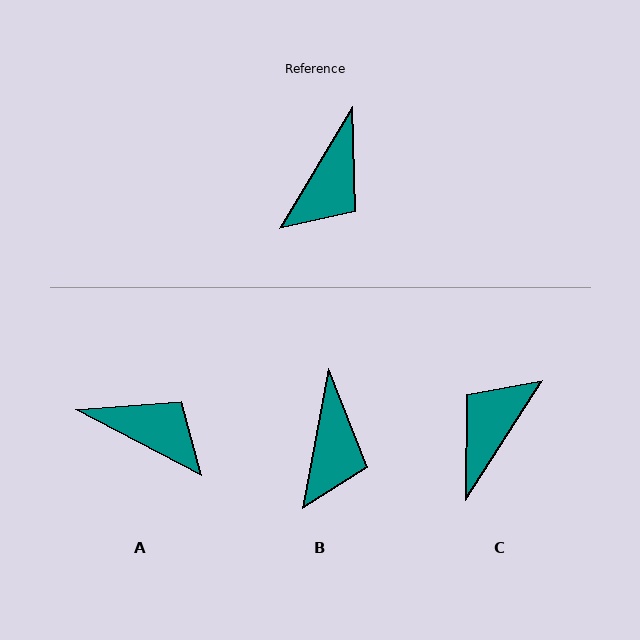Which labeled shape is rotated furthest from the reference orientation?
C, about 178 degrees away.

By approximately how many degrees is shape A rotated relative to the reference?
Approximately 93 degrees counter-clockwise.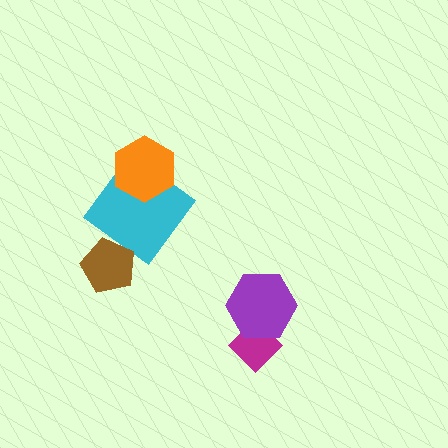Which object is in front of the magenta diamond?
The purple hexagon is in front of the magenta diamond.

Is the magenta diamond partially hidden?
Yes, it is partially covered by another shape.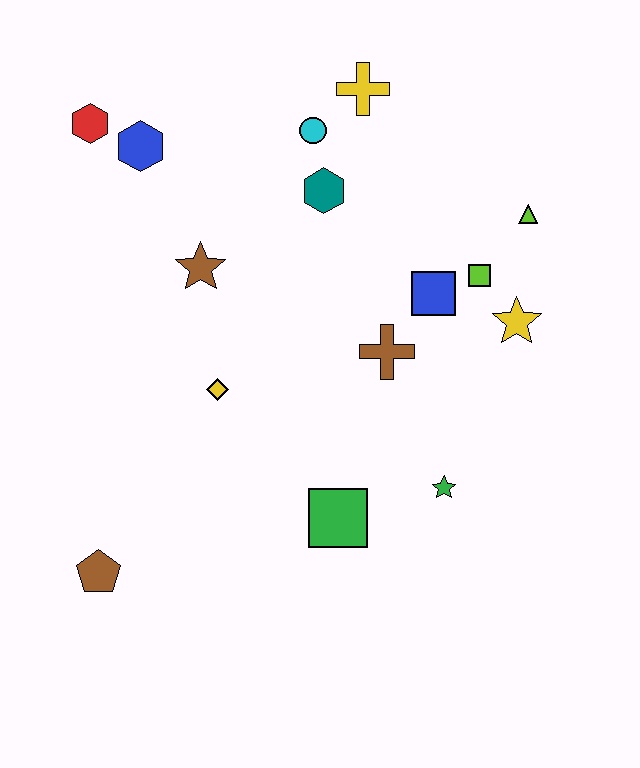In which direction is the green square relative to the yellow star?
The green square is below the yellow star.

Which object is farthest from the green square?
The red hexagon is farthest from the green square.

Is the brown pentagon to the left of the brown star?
Yes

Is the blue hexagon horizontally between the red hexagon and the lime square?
Yes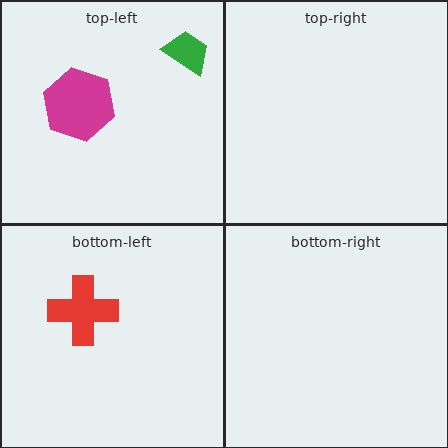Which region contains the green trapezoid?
The top-left region.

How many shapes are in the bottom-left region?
1.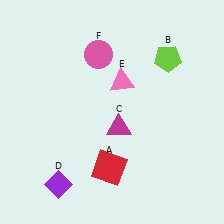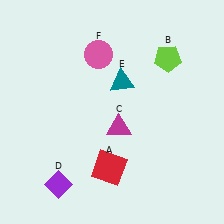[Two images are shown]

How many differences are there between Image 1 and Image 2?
There is 1 difference between the two images.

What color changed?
The triangle (E) changed from pink in Image 1 to teal in Image 2.